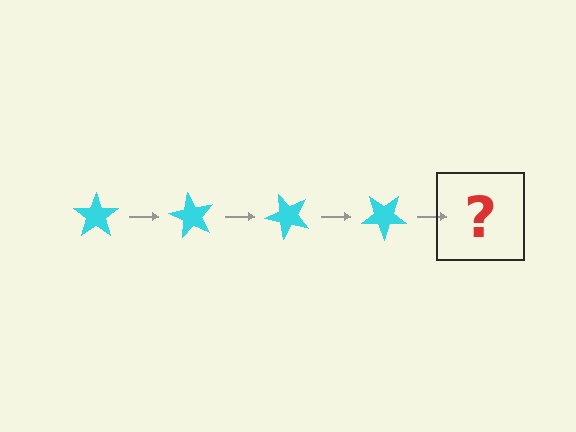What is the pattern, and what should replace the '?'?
The pattern is that the star rotates 60 degrees each step. The '?' should be a cyan star rotated 240 degrees.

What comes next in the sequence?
The next element should be a cyan star rotated 240 degrees.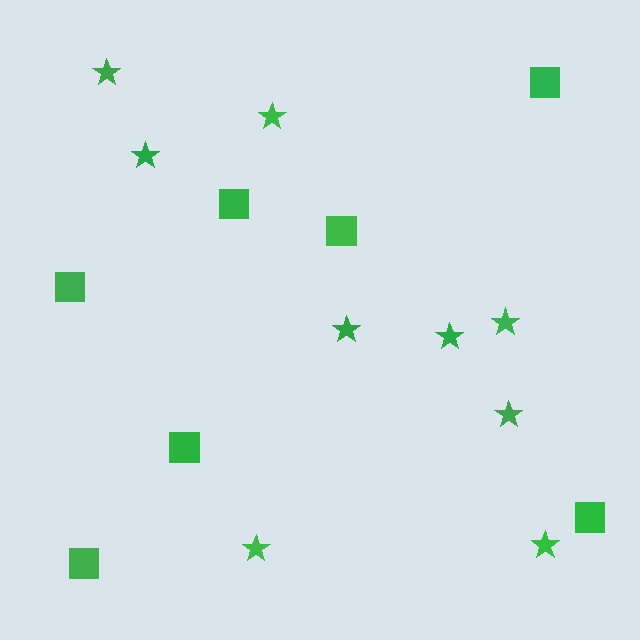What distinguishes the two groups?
There are 2 groups: one group of stars (9) and one group of squares (7).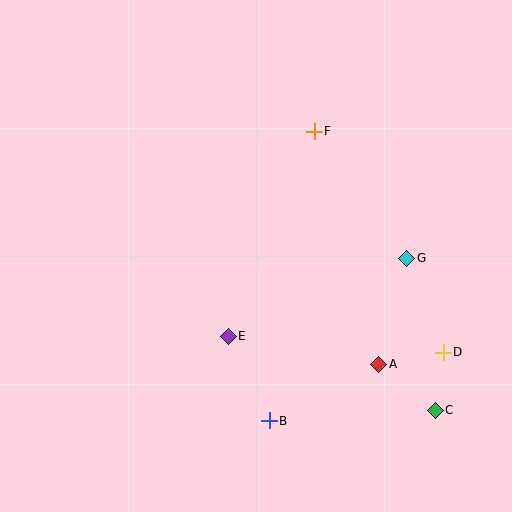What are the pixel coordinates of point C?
Point C is at (435, 410).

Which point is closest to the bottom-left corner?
Point B is closest to the bottom-left corner.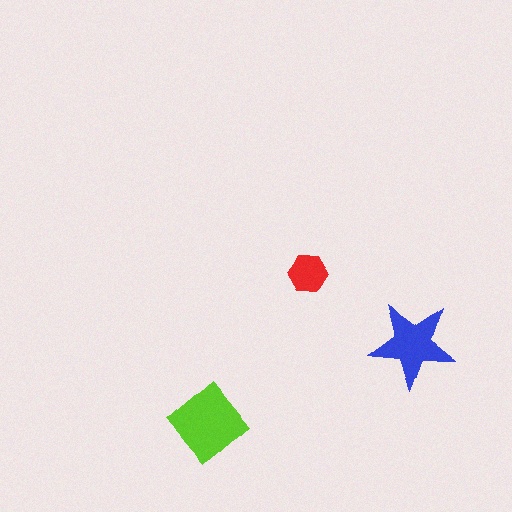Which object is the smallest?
The red hexagon.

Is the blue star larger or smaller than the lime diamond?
Smaller.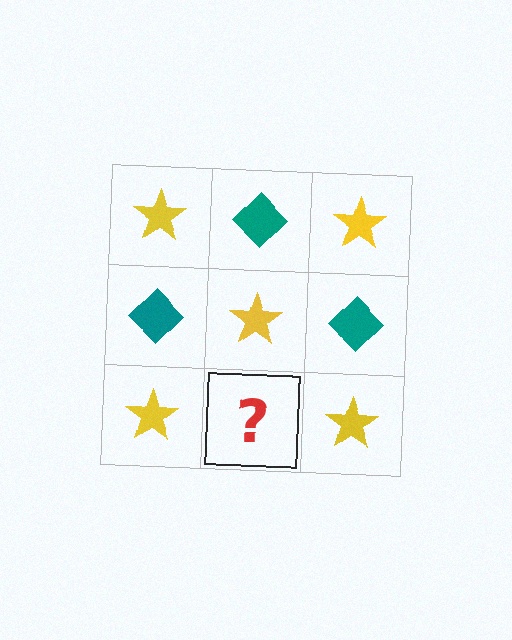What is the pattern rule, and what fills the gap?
The rule is that it alternates yellow star and teal diamond in a checkerboard pattern. The gap should be filled with a teal diamond.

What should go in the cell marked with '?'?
The missing cell should contain a teal diamond.